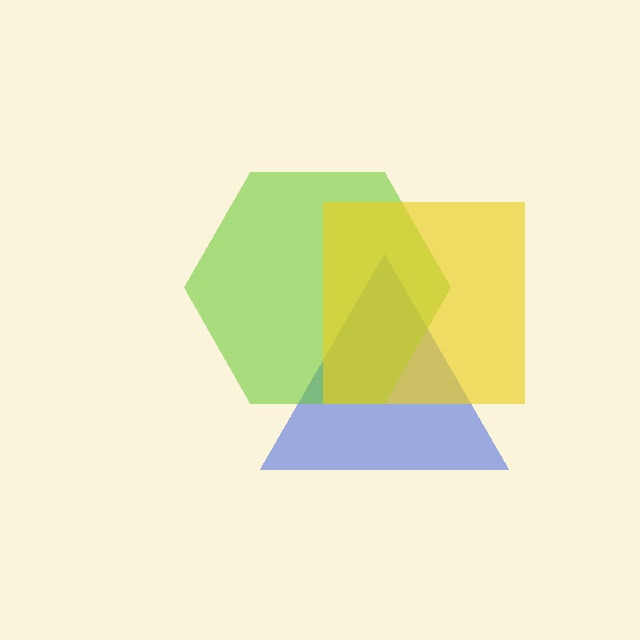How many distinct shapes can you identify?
There are 3 distinct shapes: a blue triangle, a lime hexagon, a yellow square.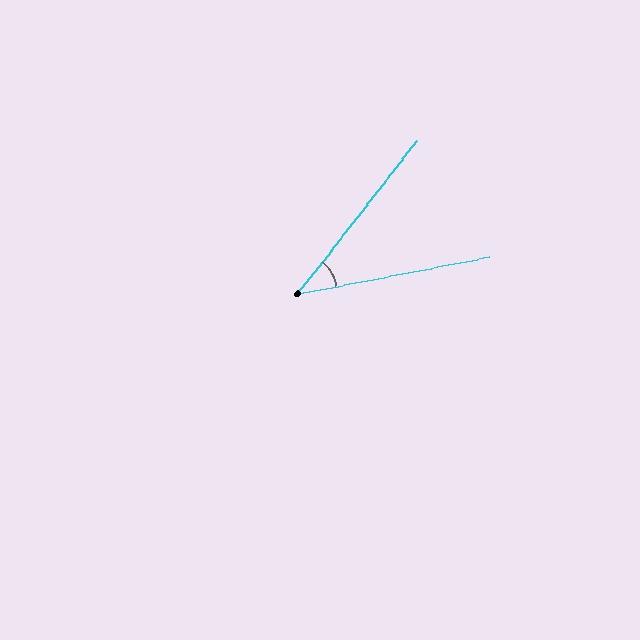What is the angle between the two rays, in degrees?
Approximately 41 degrees.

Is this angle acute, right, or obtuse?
It is acute.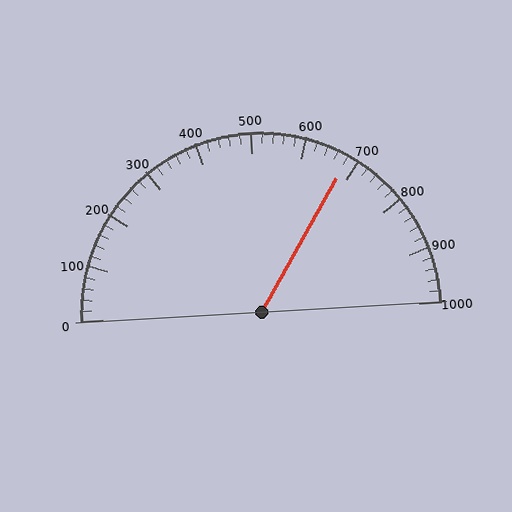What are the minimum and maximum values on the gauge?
The gauge ranges from 0 to 1000.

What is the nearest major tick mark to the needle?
The nearest major tick mark is 700.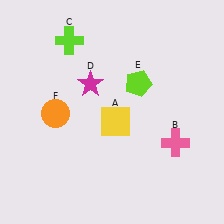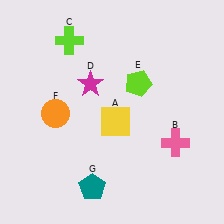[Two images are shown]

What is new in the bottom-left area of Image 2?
A teal pentagon (G) was added in the bottom-left area of Image 2.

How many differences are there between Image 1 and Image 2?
There is 1 difference between the two images.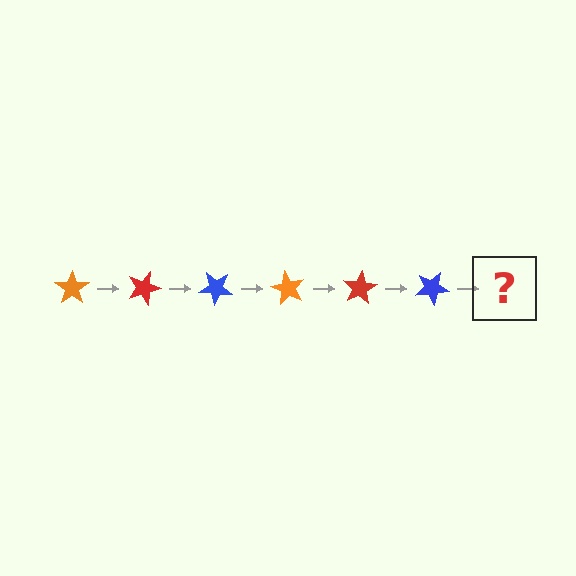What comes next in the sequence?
The next element should be an orange star, rotated 120 degrees from the start.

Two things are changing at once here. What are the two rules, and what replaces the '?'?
The two rules are that it rotates 20 degrees each step and the color cycles through orange, red, and blue. The '?' should be an orange star, rotated 120 degrees from the start.